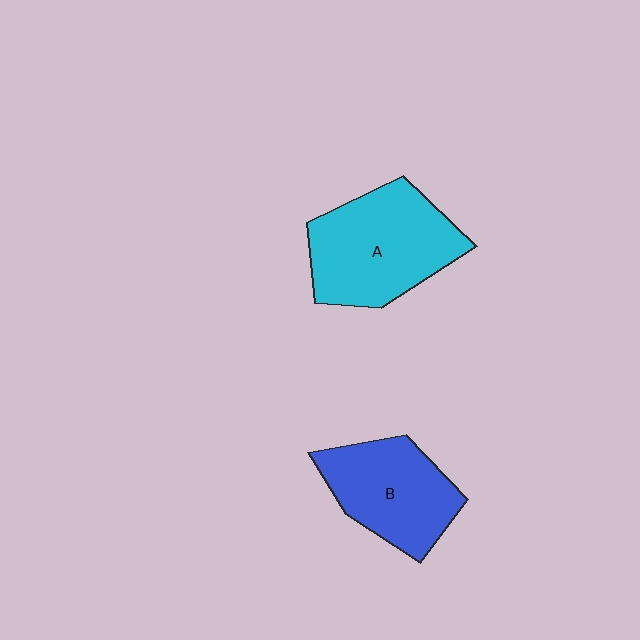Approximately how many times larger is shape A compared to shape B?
Approximately 1.2 times.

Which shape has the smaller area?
Shape B (blue).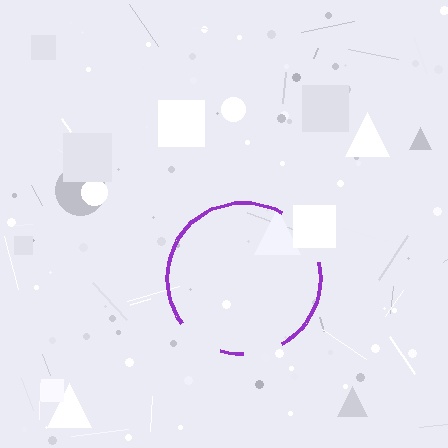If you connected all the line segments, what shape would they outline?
They would outline a circle.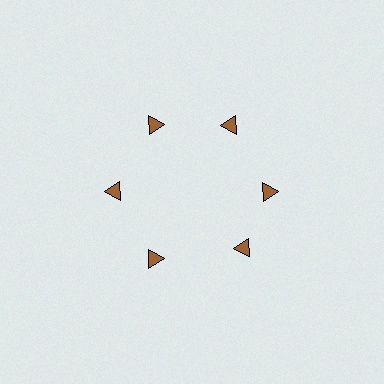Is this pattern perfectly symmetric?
No. The 6 brown triangles are arranged in a ring, but one element near the 5 o'clock position is rotated out of alignment along the ring, breaking the 6-fold rotational symmetry.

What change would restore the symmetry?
The symmetry would be restored by rotating it back into even spacing with its neighbors so that all 6 triangles sit at equal angles and equal distance from the center.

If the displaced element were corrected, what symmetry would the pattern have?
It would have 6-fold rotational symmetry — the pattern would map onto itself every 60 degrees.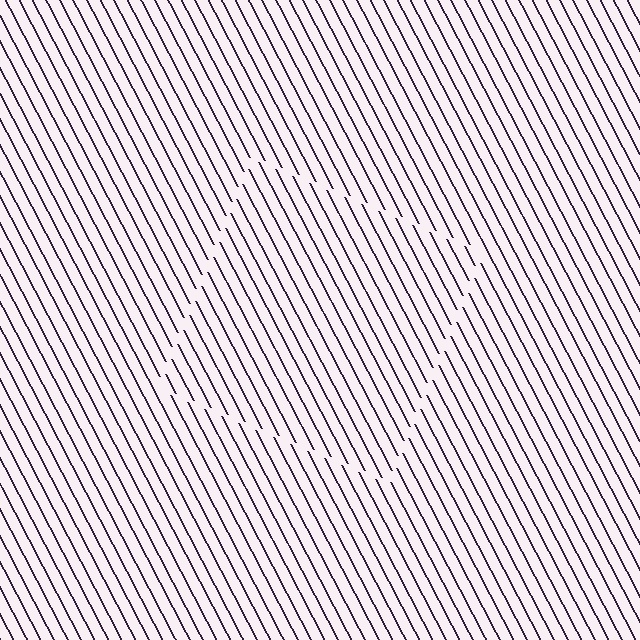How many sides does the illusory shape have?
4 sides — the line-ends trace a square.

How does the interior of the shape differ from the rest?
The interior of the shape contains the same grating, shifted by half a period — the contour is defined by the phase discontinuity where line-ends from the inner and outer gratings abut.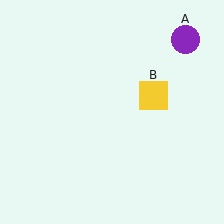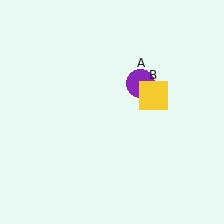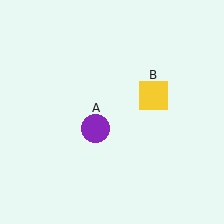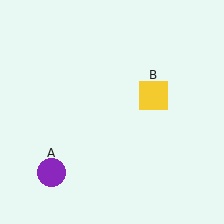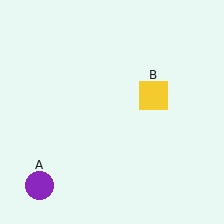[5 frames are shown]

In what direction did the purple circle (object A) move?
The purple circle (object A) moved down and to the left.